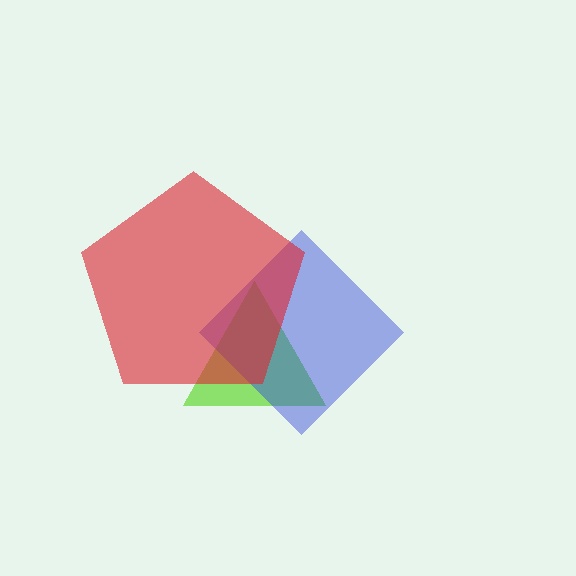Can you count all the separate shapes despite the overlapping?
Yes, there are 3 separate shapes.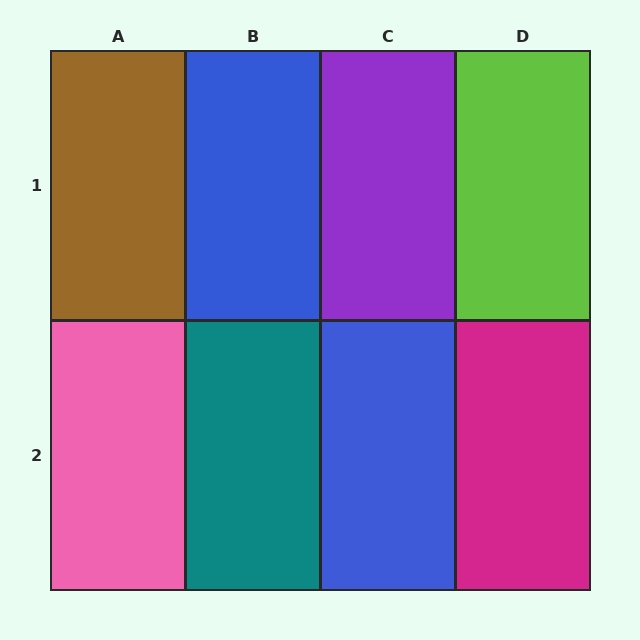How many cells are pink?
1 cell is pink.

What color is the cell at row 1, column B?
Blue.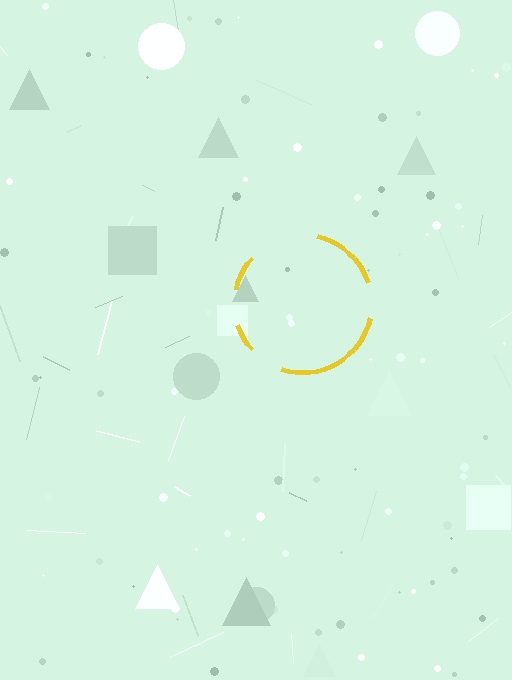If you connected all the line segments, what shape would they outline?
They would outline a circle.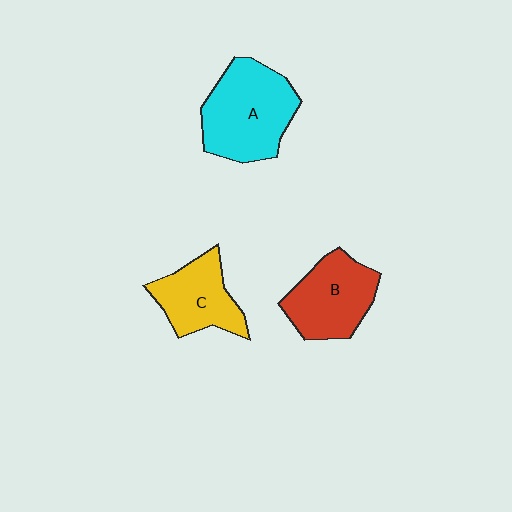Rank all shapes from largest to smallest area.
From largest to smallest: A (cyan), B (red), C (yellow).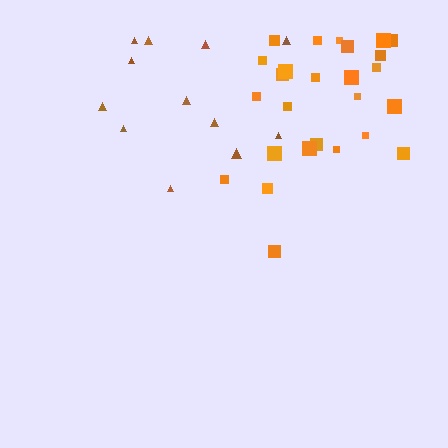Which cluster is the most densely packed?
Orange.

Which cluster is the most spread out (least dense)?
Brown.